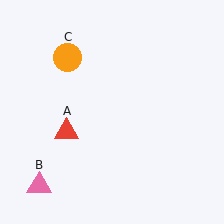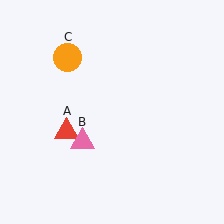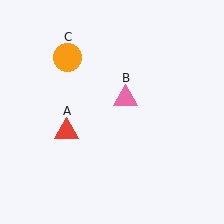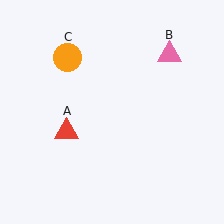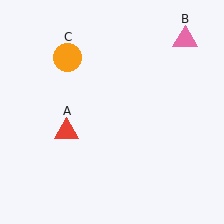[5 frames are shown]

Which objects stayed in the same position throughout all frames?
Red triangle (object A) and orange circle (object C) remained stationary.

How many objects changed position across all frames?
1 object changed position: pink triangle (object B).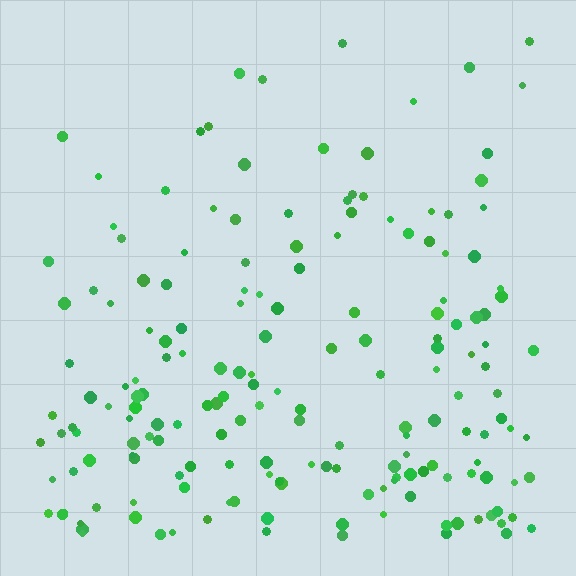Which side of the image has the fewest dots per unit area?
The top.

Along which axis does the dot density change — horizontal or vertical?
Vertical.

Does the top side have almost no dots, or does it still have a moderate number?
Still a moderate number, just noticeably fewer than the bottom.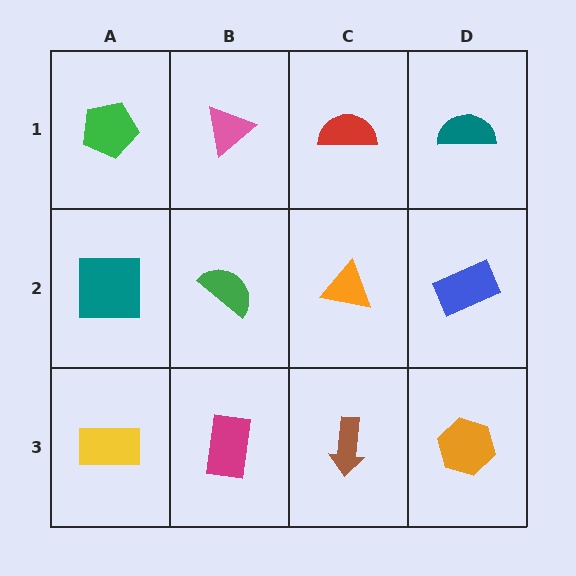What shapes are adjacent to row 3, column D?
A blue rectangle (row 2, column D), a brown arrow (row 3, column C).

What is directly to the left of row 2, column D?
An orange triangle.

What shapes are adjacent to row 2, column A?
A green pentagon (row 1, column A), a yellow rectangle (row 3, column A), a green semicircle (row 2, column B).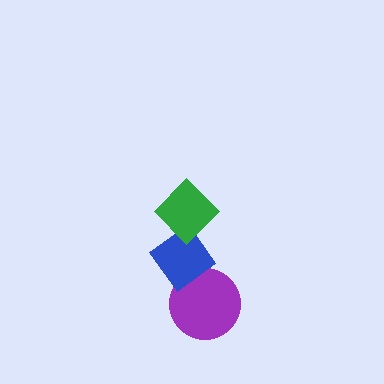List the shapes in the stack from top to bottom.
From top to bottom: the green diamond, the blue diamond, the purple circle.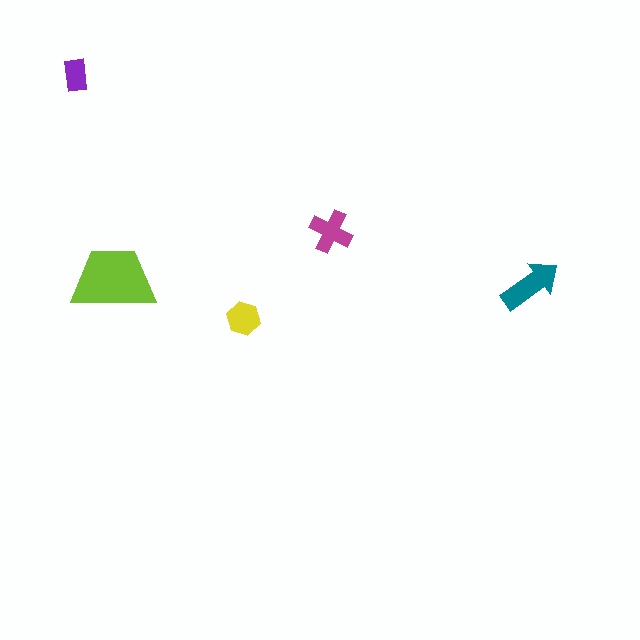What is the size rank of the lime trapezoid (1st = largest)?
1st.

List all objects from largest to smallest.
The lime trapezoid, the teal arrow, the magenta cross, the yellow hexagon, the purple rectangle.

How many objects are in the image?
There are 5 objects in the image.